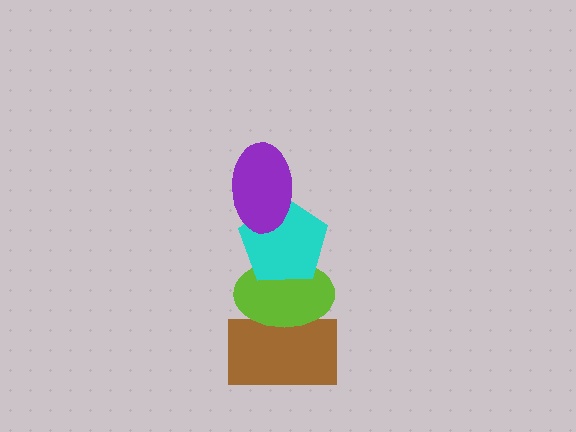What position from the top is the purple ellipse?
The purple ellipse is 1st from the top.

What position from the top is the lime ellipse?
The lime ellipse is 3rd from the top.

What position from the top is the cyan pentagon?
The cyan pentagon is 2nd from the top.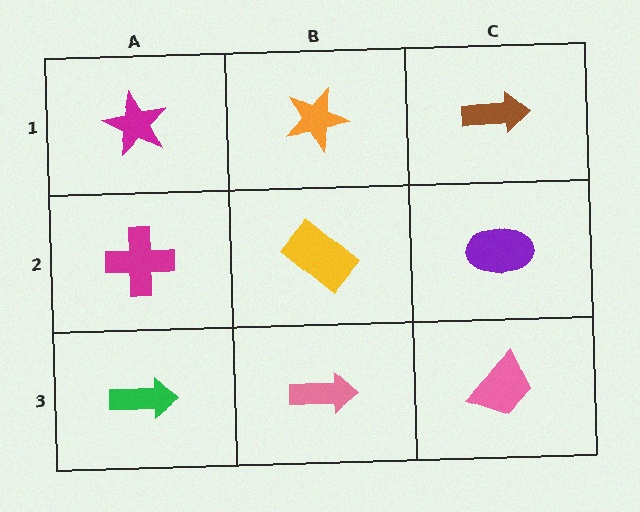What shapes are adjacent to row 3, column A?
A magenta cross (row 2, column A), a pink arrow (row 3, column B).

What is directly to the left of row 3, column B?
A green arrow.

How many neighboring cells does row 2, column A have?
3.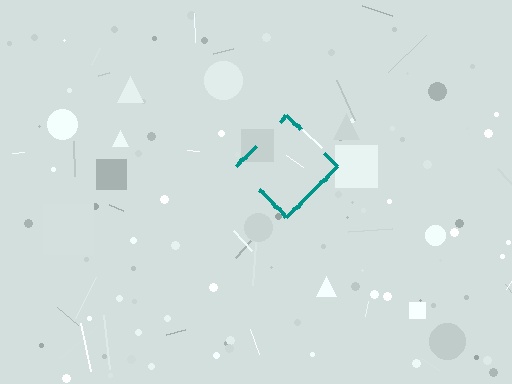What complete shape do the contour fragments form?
The contour fragments form a diamond.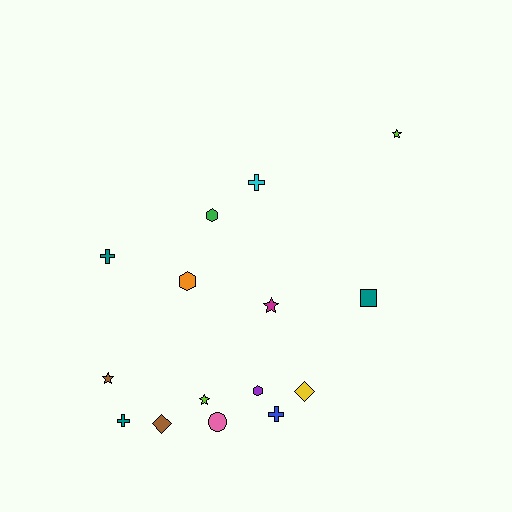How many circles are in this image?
There is 1 circle.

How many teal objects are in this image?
There are 3 teal objects.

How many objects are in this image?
There are 15 objects.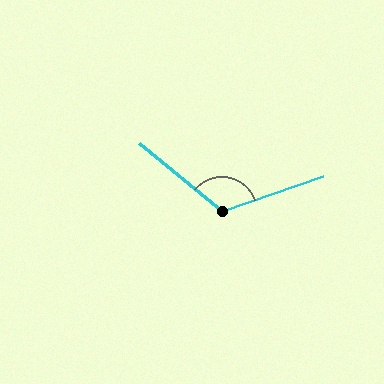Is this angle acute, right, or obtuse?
It is obtuse.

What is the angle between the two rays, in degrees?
Approximately 122 degrees.